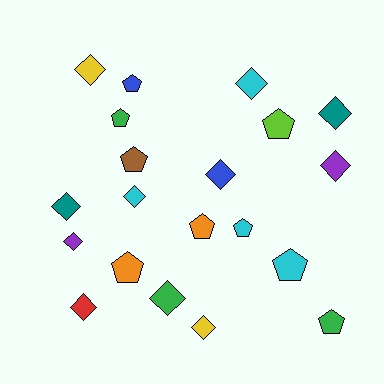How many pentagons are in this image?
There are 9 pentagons.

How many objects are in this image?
There are 20 objects.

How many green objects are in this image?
There are 3 green objects.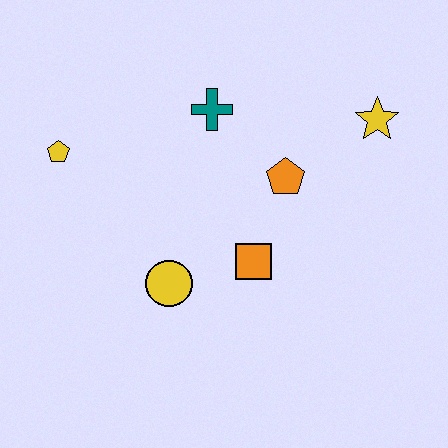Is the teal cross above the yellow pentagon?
Yes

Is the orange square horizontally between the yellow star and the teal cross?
Yes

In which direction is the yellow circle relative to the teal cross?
The yellow circle is below the teal cross.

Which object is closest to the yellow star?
The orange pentagon is closest to the yellow star.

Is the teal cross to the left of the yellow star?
Yes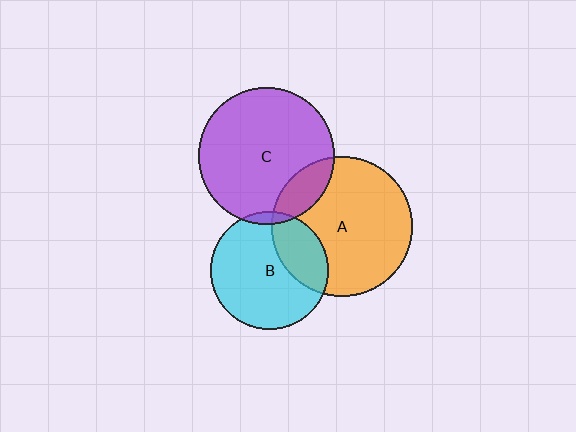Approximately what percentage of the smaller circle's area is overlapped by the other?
Approximately 5%.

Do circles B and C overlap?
Yes.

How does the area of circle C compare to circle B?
Approximately 1.4 times.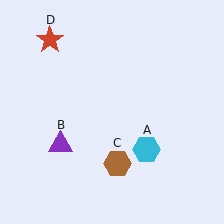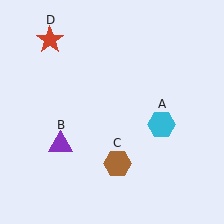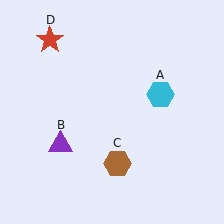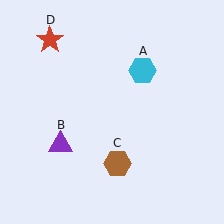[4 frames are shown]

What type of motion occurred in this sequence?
The cyan hexagon (object A) rotated counterclockwise around the center of the scene.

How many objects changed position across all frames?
1 object changed position: cyan hexagon (object A).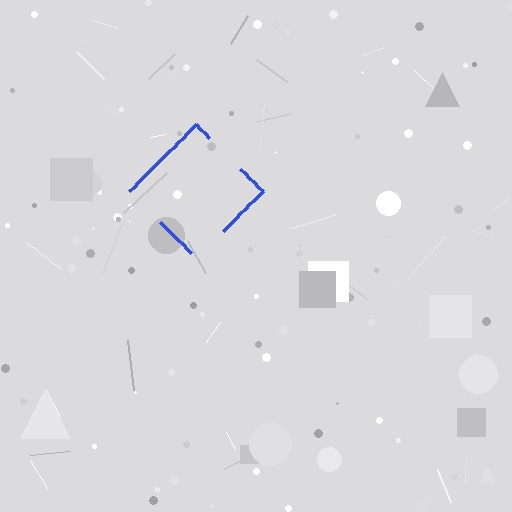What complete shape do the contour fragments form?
The contour fragments form a diamond.